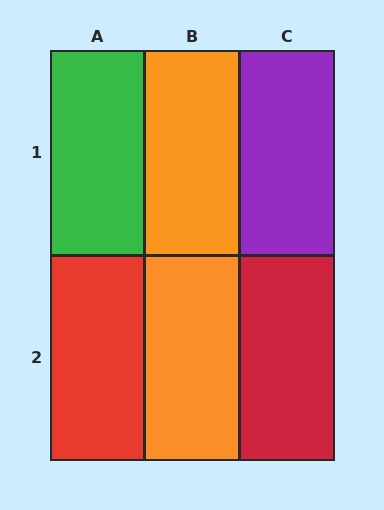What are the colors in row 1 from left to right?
Green, orange, purple.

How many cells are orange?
2 cells are orange.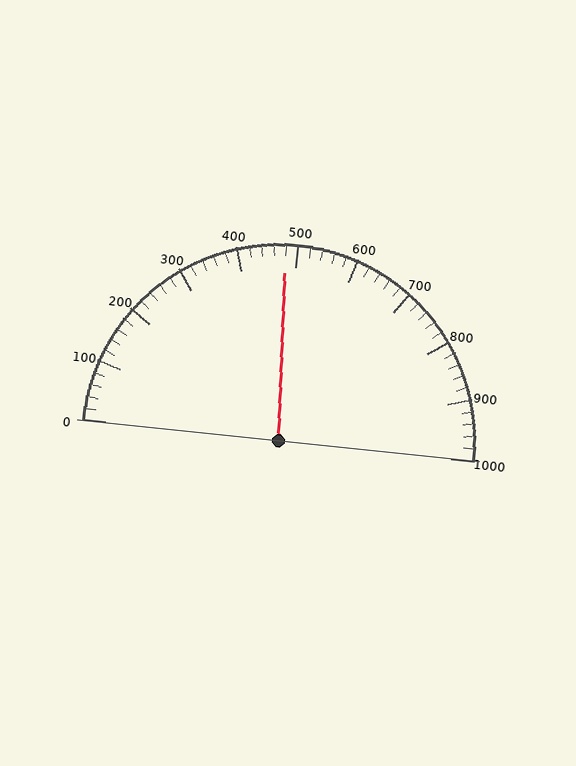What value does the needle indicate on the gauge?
The needle indicates approximately 480.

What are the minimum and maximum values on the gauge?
The gauge ranges from 0 to 1000.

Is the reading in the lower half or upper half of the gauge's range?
The reading is in the lower half of the range (0 to 1000).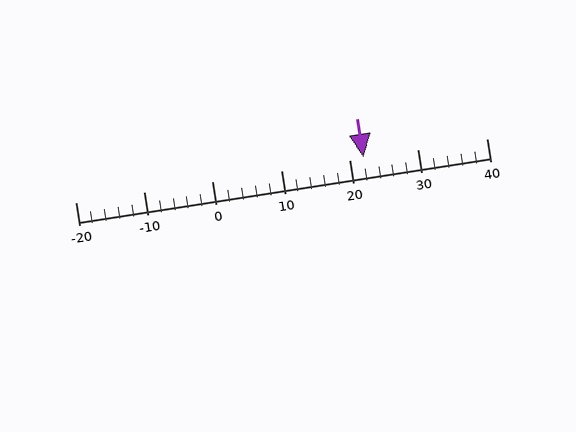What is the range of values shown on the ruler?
The ruler shows values from -20 to 40.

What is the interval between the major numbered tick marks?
The major tick marks are spaced 10 units apart.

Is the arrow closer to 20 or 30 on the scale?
The arrow is closer to 20.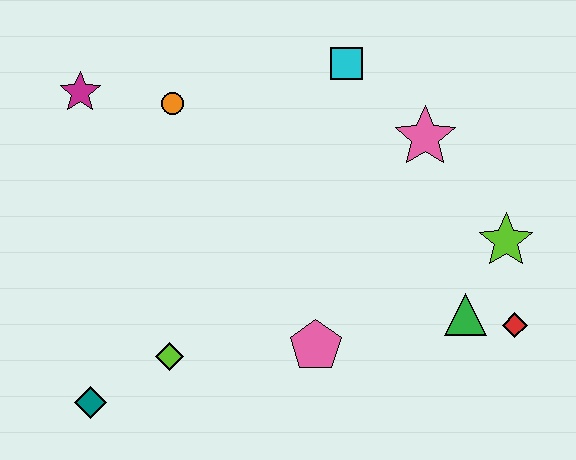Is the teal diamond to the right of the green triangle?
No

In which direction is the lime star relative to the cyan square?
The lime star is below the cyan square.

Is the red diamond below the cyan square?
Yes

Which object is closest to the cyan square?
The pink star is closest to the cyan square.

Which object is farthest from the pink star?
The teal diamond is farthest from the pink star.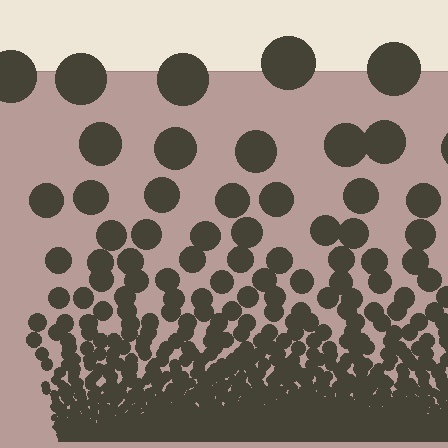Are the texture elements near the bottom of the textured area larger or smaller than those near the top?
Smaller. The gradient is inverted — elements near the bottom are smaller and denser.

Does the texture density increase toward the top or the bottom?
Density increases toward the bottom.